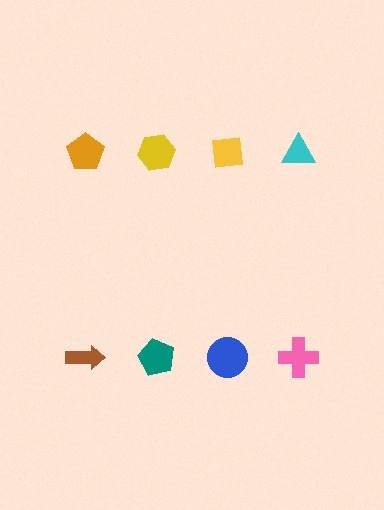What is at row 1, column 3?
A yellow square.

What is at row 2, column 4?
A pink cross.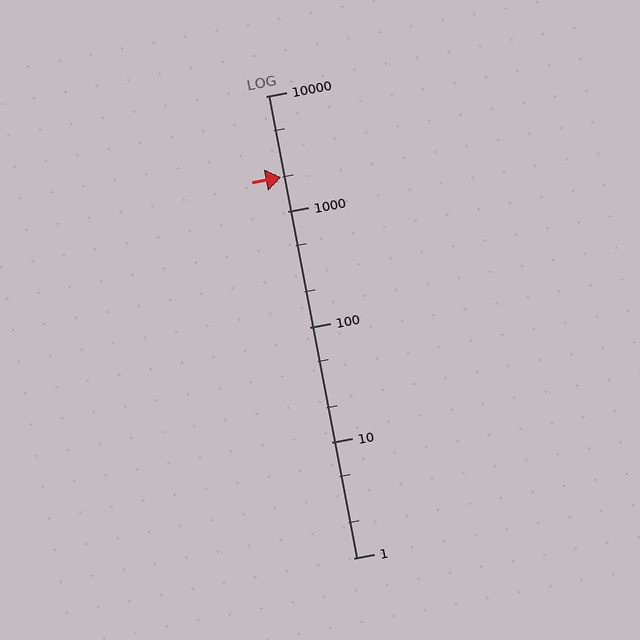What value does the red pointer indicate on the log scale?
The pointer indicates approximately 2000.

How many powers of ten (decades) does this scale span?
The scale spans 4 decades, from 1 to 10000.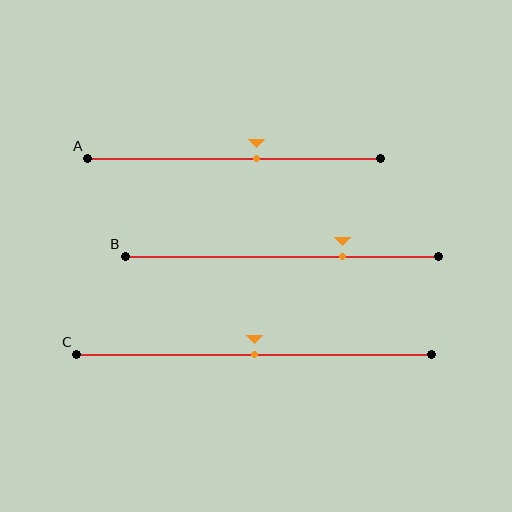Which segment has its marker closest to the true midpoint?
Segment C has its marker closest to the true midpoint.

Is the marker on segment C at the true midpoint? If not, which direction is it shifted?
Yes, the marker on segment C is at the true midpoint.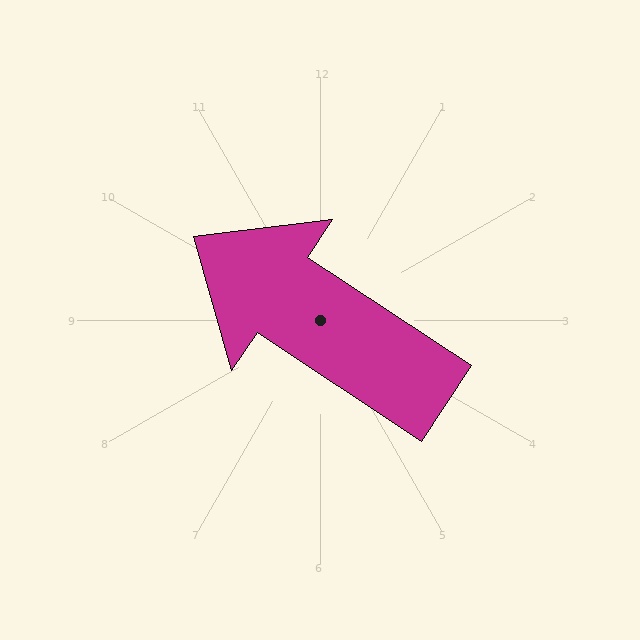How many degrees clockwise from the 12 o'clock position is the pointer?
Approximately 303 degrees.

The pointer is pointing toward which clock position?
Roughly 10 o'clock.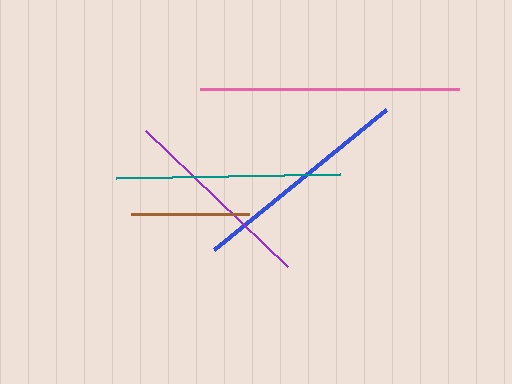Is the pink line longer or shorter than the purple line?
The pink line is longer than the purple line.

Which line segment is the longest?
The pink line is the longest at approximately 259 pixels.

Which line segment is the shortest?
The brown line is the shortest at approximately 118 pixels.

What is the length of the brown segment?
The brown segment is approximately 118 pixels long.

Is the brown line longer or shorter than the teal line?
The teal line is longer than the brown line.